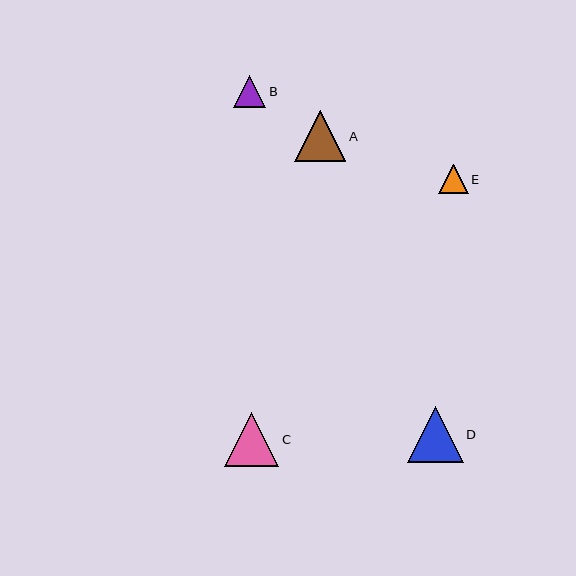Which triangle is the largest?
Triangle D is the largest with a size of approximately 56 pixels.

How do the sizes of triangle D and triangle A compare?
Triangle D and triangle A are approximately the same size.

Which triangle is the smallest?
Triangle E is the smallest with a size of approximately 30 pixels.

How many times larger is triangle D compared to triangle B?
Triangle D is approximately 1.7 times the size of triangle B.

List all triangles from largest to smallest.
From largest to smallest: D, C, A, B, E.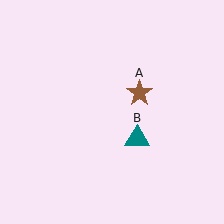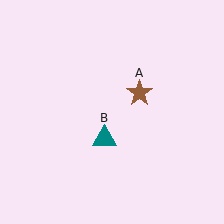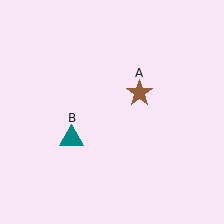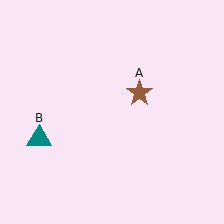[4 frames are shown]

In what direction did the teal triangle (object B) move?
The teal triangle (object B) moved left.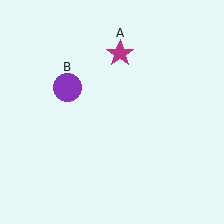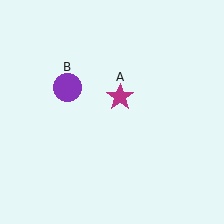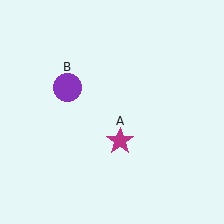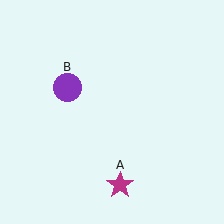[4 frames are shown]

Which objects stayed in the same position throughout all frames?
Purple circle (object B) remained stationary.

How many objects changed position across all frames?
1 object changed position: magenta star (object A).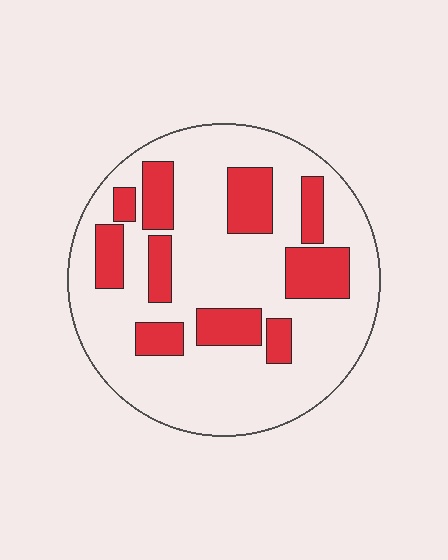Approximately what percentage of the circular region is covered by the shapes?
Approximately 25%.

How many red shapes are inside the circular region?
10.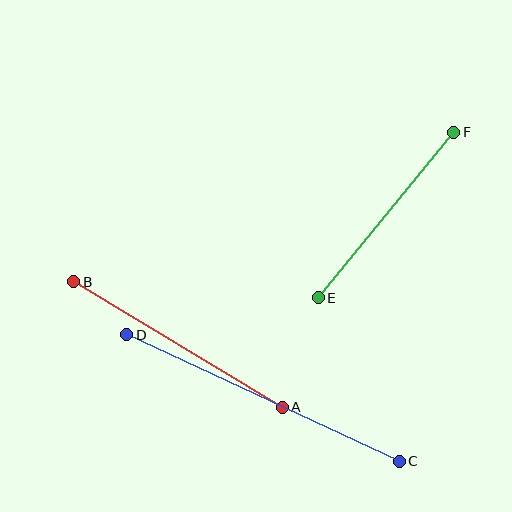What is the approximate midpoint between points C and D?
The midpoint is at approximately (263, 398) pixels.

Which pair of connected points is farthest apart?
Points C and D are farthest apart.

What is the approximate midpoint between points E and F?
The midpoint is at approximately (386, 215) pixels.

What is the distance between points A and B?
The distance is approximately 243 pixels.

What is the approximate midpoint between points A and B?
The midpoint is at approximately (178, 345) pixels.